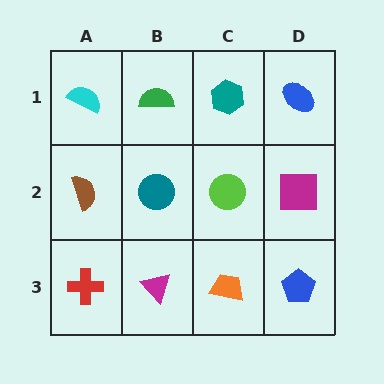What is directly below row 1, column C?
A lime circle.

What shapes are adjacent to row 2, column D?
A blue ellipse (row 1, column D), a blue pentagon (row 3, column D), a lime circle (row 2, column C).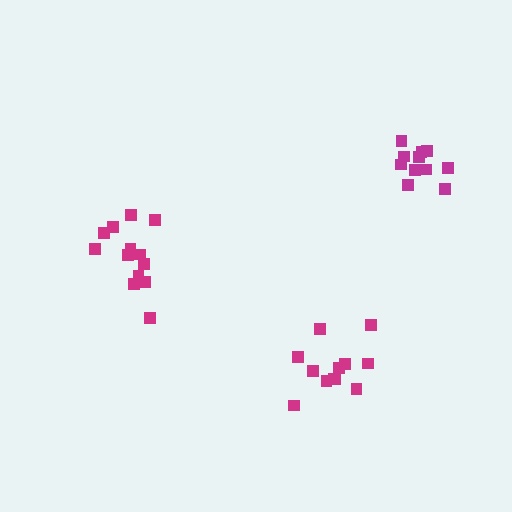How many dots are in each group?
Group 1: 12 dots, Group 2: 11 dots, Group 3: 13 dots (36 total).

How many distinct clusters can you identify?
There are 3 distinct clusters.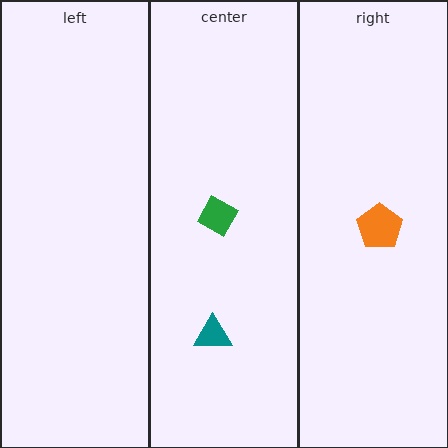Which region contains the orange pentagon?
The right region.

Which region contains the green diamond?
The center region.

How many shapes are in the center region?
2.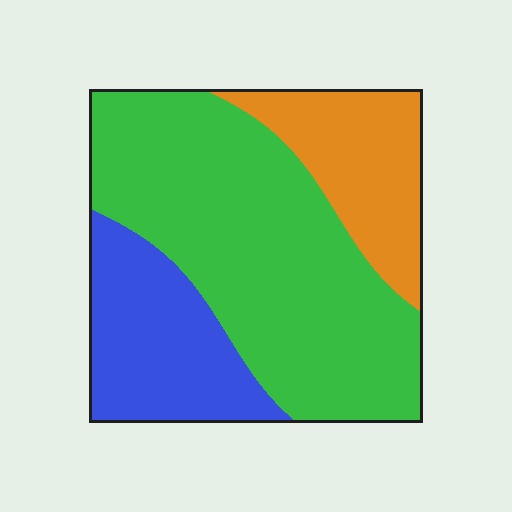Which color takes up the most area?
Green, at roughly 55%.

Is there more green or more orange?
Green.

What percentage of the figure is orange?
Orange takes up about one fifth (1/5) of the figure.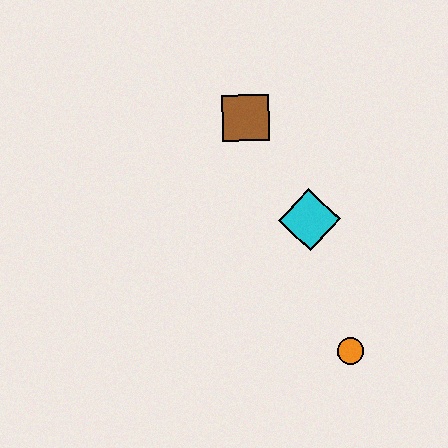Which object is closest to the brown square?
The cyan diamond is closest to the brown square.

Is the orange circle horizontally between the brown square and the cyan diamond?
No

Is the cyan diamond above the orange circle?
Yes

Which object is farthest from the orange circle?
The brown square is farthest from the orange circle.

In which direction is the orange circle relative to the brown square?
The orange circle is below the brown square.